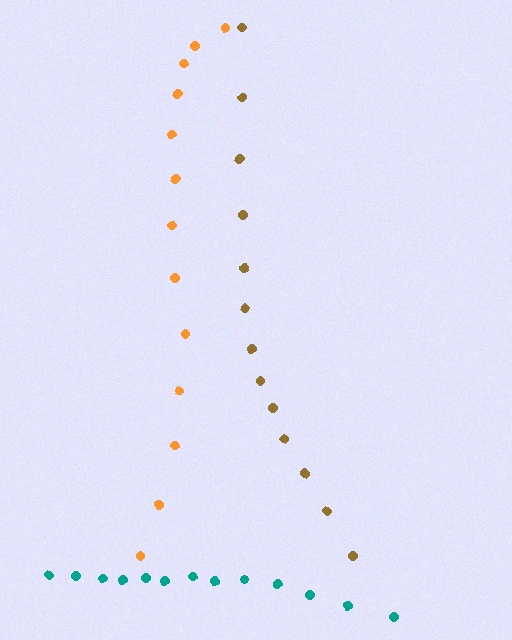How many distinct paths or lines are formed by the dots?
There are 3 distinct paths.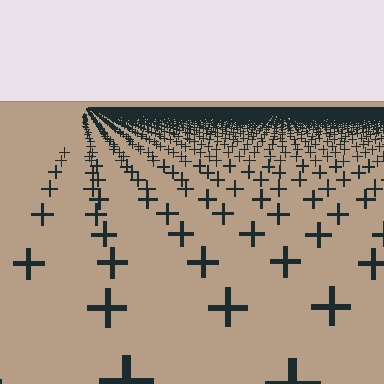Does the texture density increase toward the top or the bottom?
Density increases toward the top.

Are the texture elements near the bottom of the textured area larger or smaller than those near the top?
Larger. Near the bottom, elements are closer to the viewer and appear at a bigger on-screen size.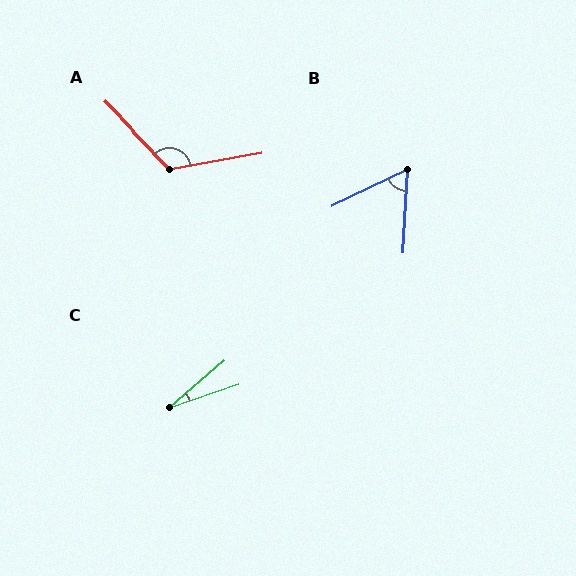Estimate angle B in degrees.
Approximately 61 degrees.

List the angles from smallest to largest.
C (22°), B (61°), A (124°).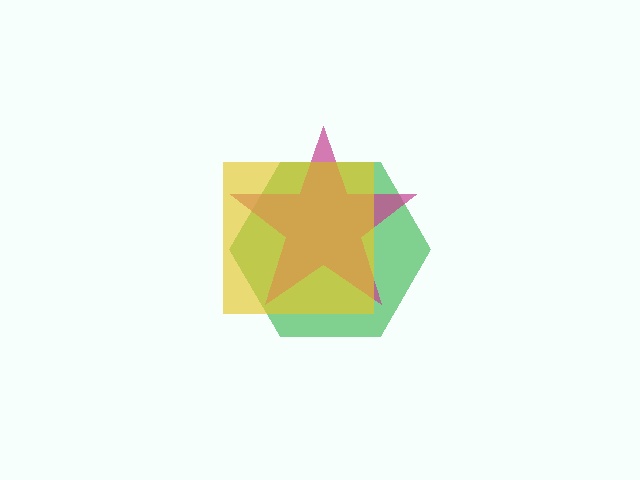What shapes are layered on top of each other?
The layered shapes are: a green hexagon, a magenta star, a yellow square.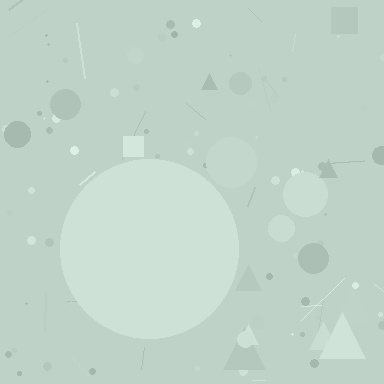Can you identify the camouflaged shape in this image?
The camouflaged shape is a circle.